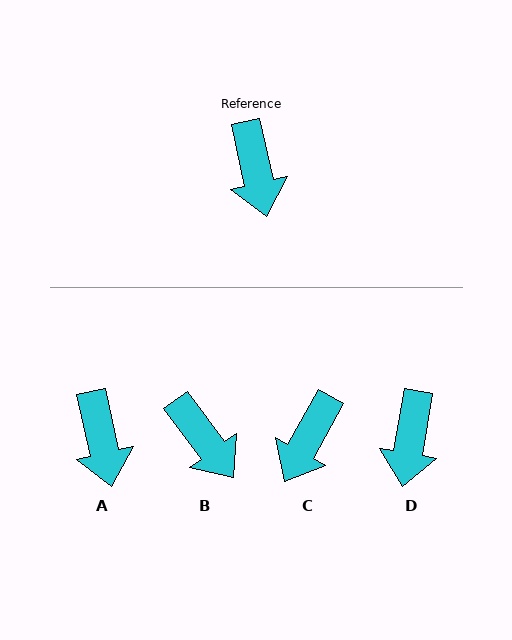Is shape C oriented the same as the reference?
No, it is off by about 41 degrees.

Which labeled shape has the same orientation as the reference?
A.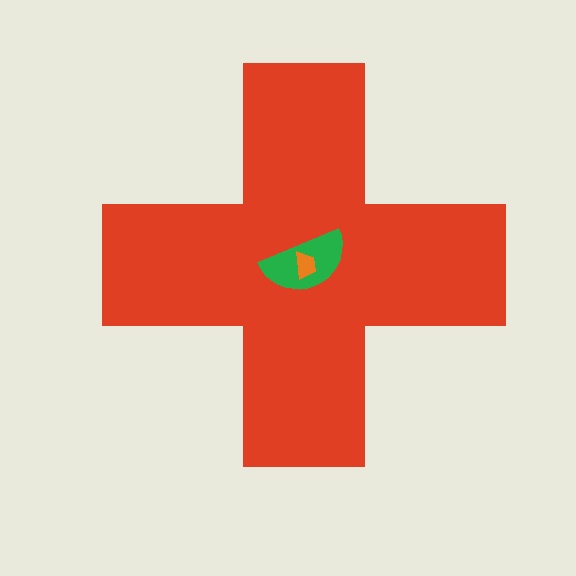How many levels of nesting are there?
3.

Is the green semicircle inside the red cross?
Yes.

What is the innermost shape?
The orange trapezoid.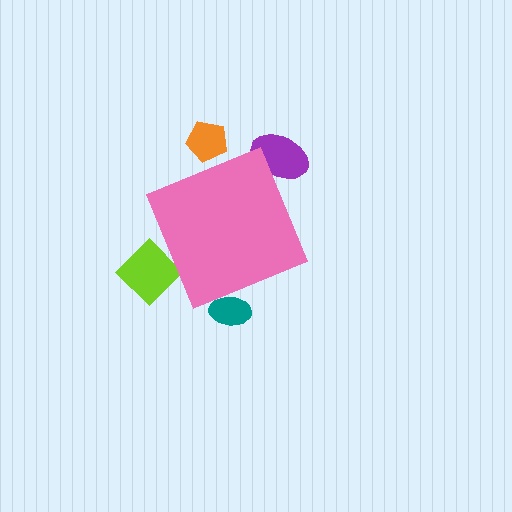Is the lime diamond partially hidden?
Yes, the lime diamond is partially hidden behind the pink diamond.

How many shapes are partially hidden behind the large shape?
4 shapes are partially hidden.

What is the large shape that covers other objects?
A pink diamond.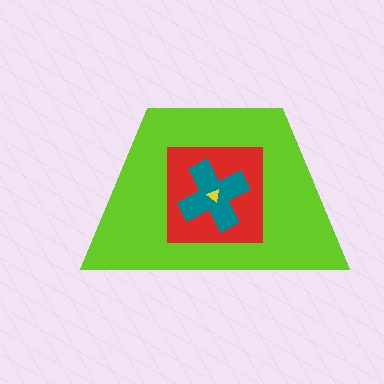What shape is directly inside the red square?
The teal cross.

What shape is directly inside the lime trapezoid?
The red square.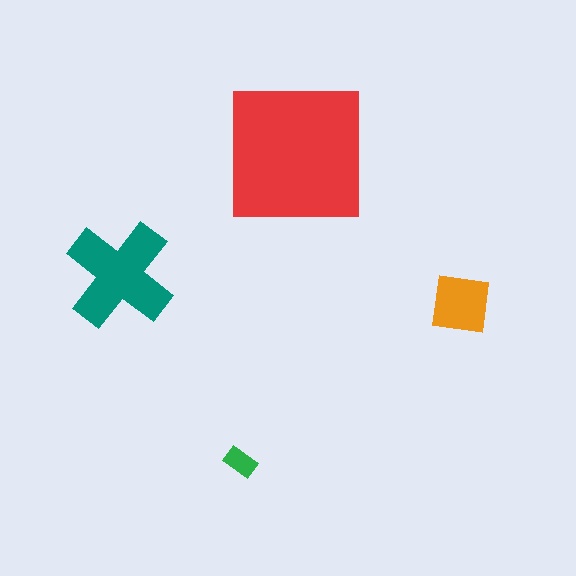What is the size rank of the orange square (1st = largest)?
3rd.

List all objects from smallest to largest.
The green rectangle, the orange square, the teal cross, the red square.